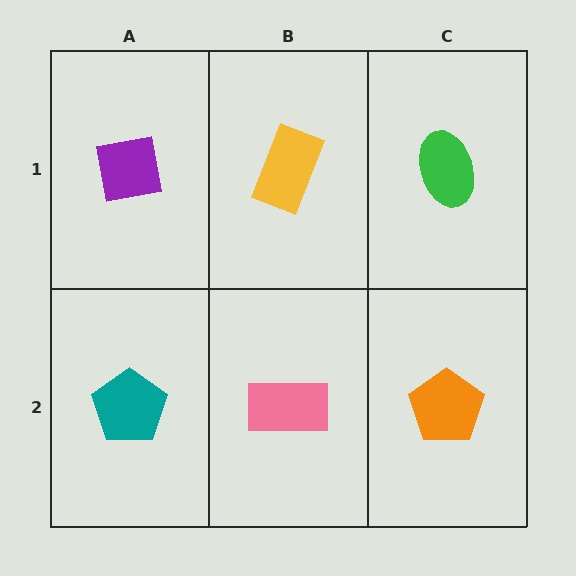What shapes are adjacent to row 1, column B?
A pink rectangle (row 2, column B), a purple square (row 1, column A), a green ellipse (row 1, column C).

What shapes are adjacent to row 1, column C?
An orange pentagon (row 2, column C), a yellow rectangle (row 1, column B).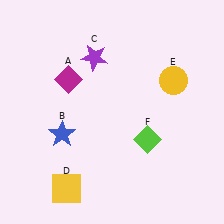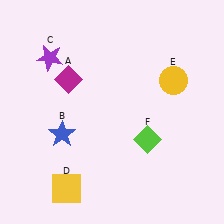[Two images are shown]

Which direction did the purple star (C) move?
The purple star (C) moved left.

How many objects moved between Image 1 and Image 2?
1 object moved between the two images.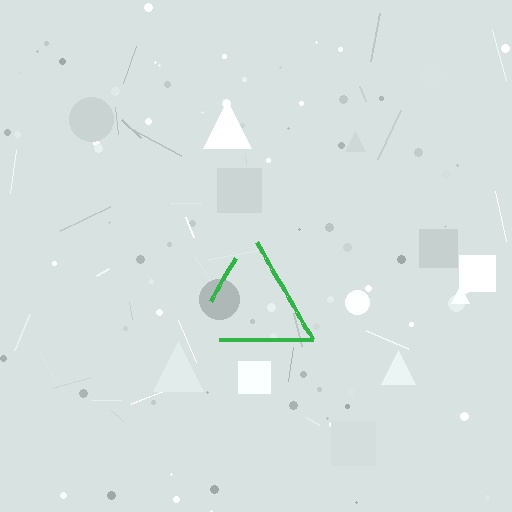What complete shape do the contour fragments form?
The contour fragments form a triangle.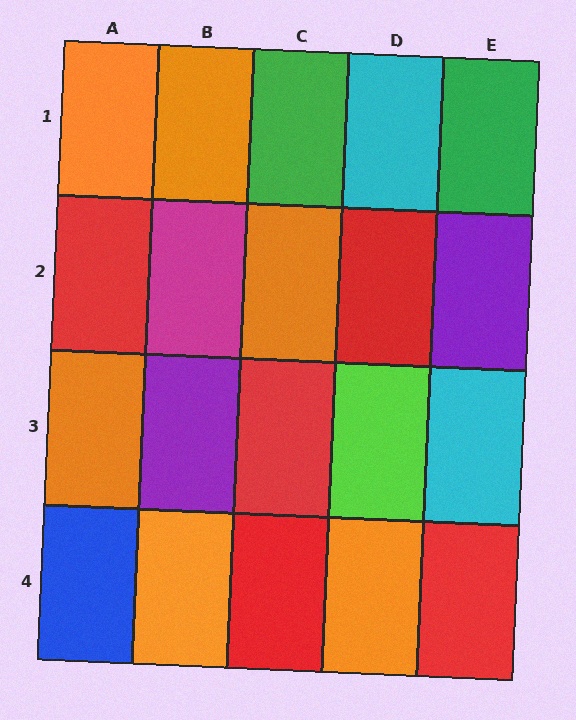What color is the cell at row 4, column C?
Red.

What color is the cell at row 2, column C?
Orange.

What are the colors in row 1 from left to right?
Orange, orange, green, cyan, green.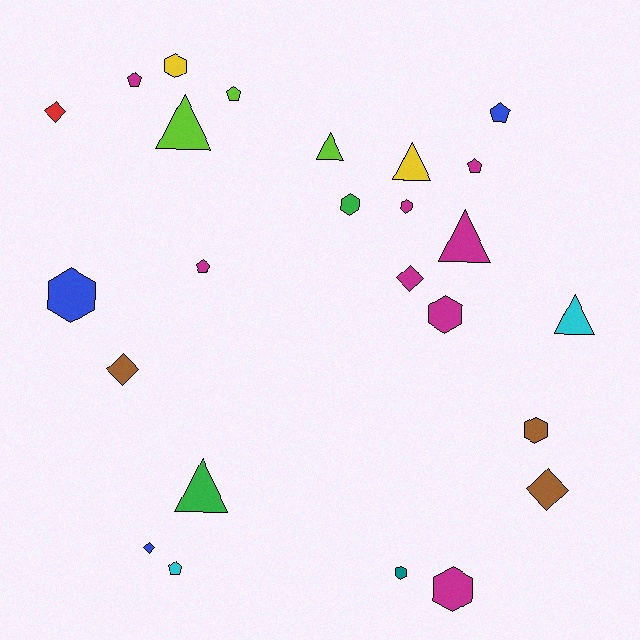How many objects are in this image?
There are 25 objects.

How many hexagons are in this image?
There are 8 hexagons.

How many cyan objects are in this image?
There are 2 cyan objects.